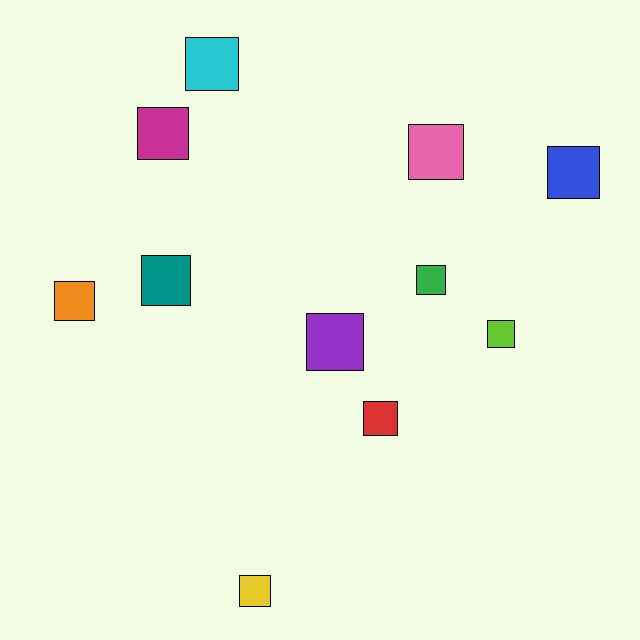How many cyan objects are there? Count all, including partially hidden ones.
There is 1 cyan object.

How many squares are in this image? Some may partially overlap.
There are 11 squares.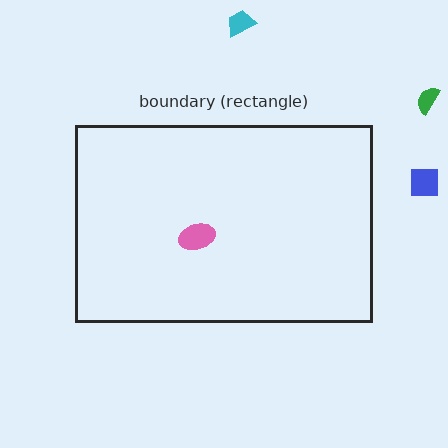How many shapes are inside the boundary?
1 inside, 3 outside.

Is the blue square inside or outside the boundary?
Outside.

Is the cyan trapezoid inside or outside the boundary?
Outside.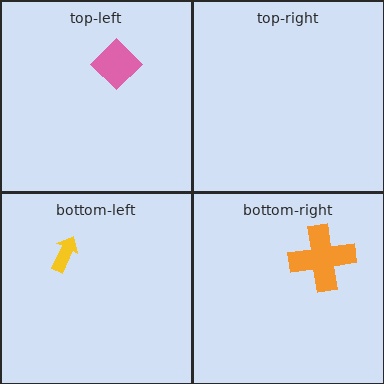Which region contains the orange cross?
The bottom-right region.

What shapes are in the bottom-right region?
The orange cross.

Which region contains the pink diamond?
The top-left region.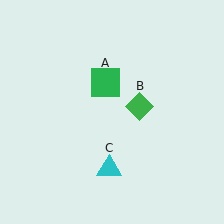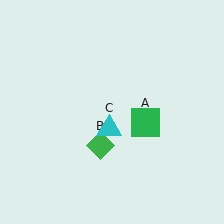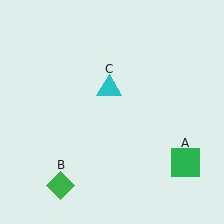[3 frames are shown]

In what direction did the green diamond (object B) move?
The green diamond (object B) moved down and to the left.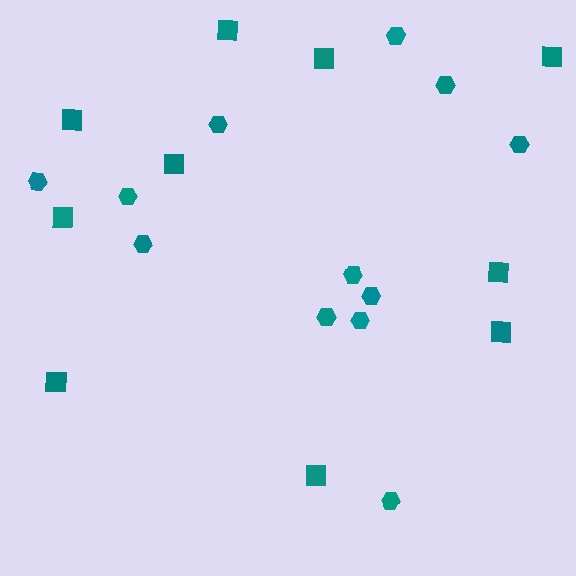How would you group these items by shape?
There are 2 groups: one group of hexagons (12) and one group of squares (10).